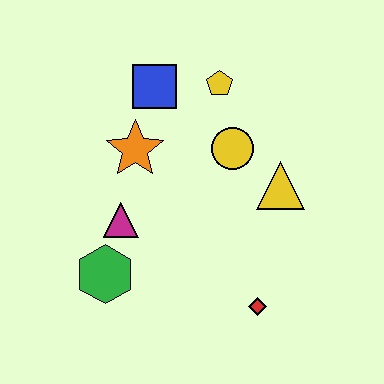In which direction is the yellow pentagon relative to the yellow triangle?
The yellow pentagon is above the yellow triangle.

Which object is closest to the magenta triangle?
The green hexagon is closest to the magenta triangle.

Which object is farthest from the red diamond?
The blue square is farthest from the red diamond.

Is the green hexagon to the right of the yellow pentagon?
No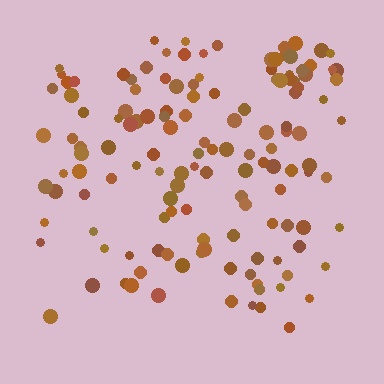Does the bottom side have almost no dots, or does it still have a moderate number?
Still a moderate number, just noticeably fewer than the top.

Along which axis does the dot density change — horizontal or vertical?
Vertical.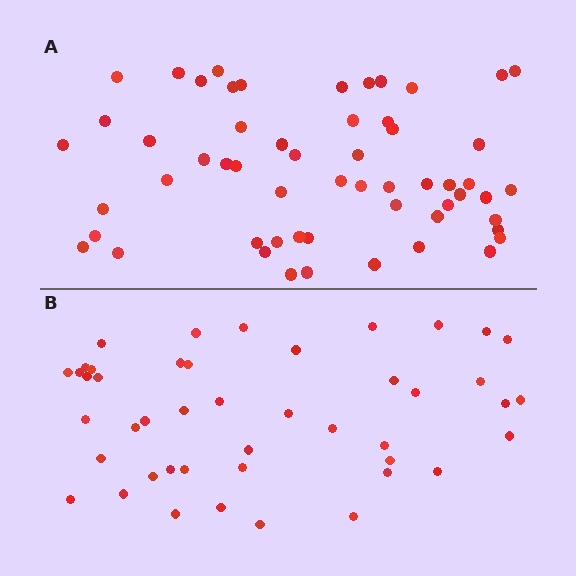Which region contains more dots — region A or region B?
Region A (the top region) has more dots.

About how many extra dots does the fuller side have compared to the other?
Region A has roughly 12 or so more dots than region B.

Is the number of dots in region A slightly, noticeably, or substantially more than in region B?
Region A has noticeably more, but not dramatically so. The ratio is roughly 1.3 to 1.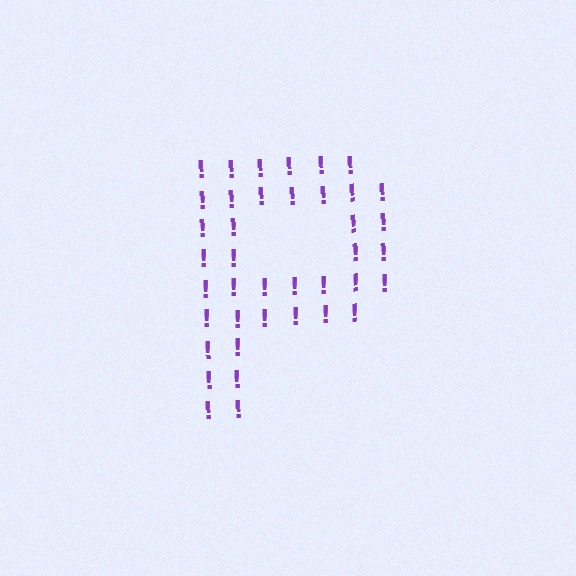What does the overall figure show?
The overall figure shows the letter P.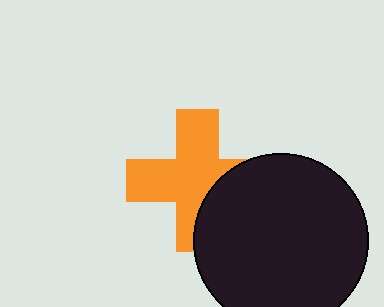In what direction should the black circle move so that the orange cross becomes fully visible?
The black circle should move right. That is the shortest direction to clear the overlap and leave the orange cross fully visible.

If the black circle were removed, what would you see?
You would see the complete orange cross.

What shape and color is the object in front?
The object in front is a black circle.